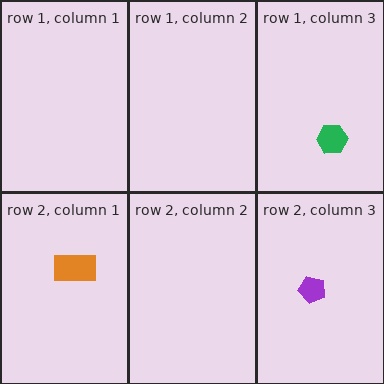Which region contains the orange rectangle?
The row 2, column 1 region.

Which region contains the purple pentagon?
The row 2, column 3 region.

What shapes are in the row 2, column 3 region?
The purple pentagon.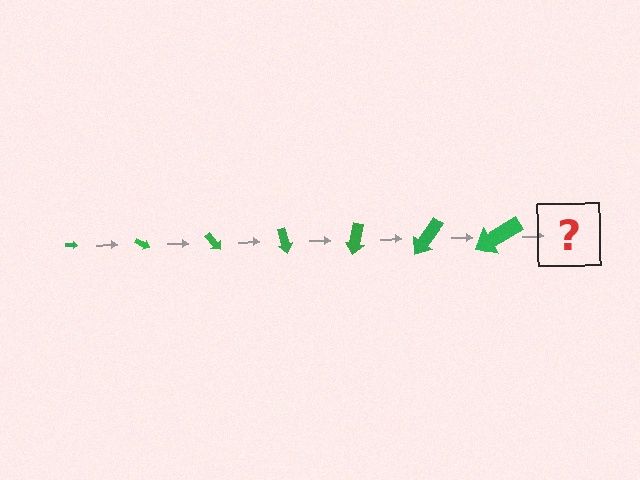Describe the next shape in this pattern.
It should be an arrow, larger than the previous one and rotated 175 degrees from the start.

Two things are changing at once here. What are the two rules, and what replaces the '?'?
The two rules are that the arrow grows larger each step and it rotates 25 degrees each step. The '?' should be an arrow, larger than the previous one and rotated 175 degrees from the start.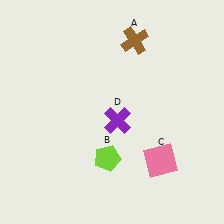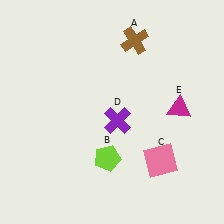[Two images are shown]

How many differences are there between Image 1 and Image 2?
There is 1 difference between the two images.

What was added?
A magenta triangle (E) was added in Image 2.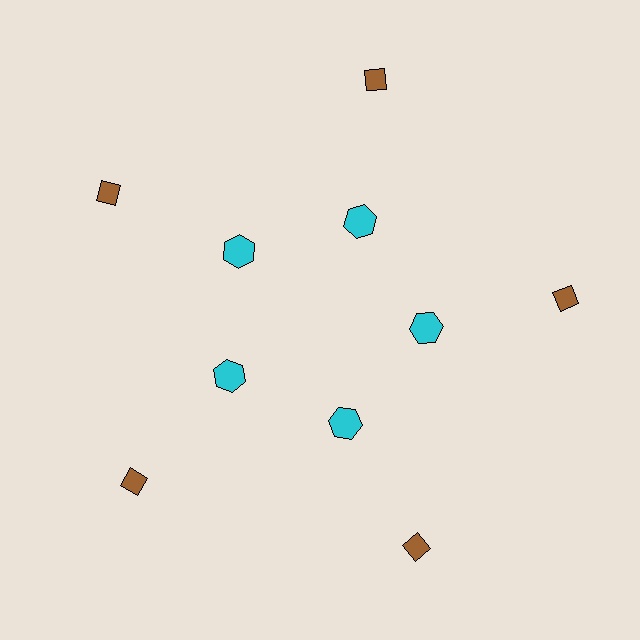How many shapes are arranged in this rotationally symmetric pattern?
There are 10 shapes, arranged in 5 groups of 2.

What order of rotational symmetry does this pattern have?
This pattern has 5-fold rotational symmetry.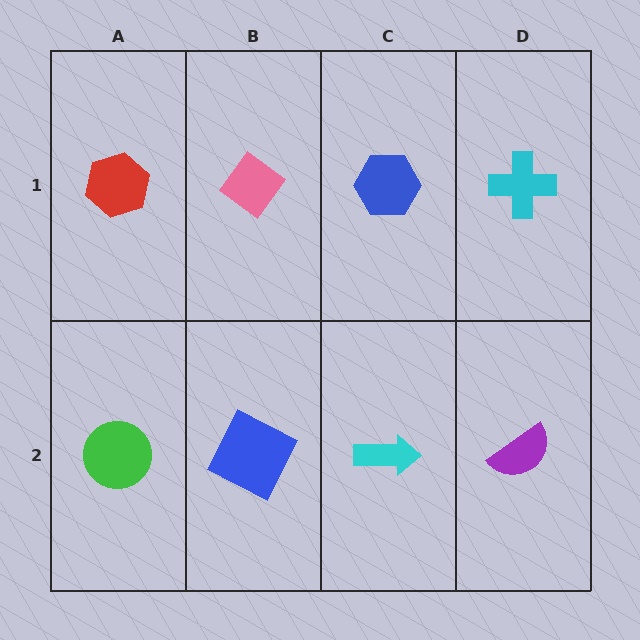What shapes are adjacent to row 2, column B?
A pink diamond (row 1, column B), a green circle (row 2, column A), a cyan arrow (row 2, column C).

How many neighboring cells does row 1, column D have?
2.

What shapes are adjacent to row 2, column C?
A blue hexagon (row 1, column C), a blue square (row 2, column B), a purple semicircle (row 2, column D).